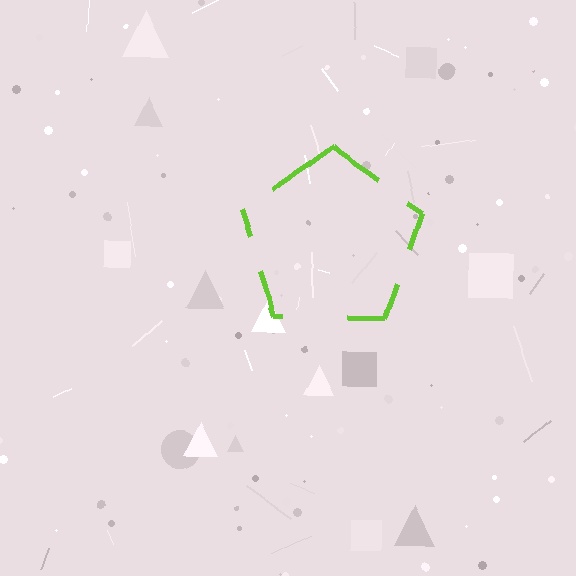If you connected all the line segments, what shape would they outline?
They would outline a pentagon.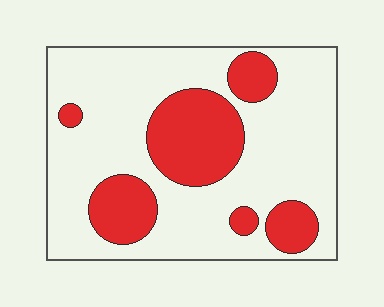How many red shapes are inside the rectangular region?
6.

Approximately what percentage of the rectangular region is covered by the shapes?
Approximately 25%.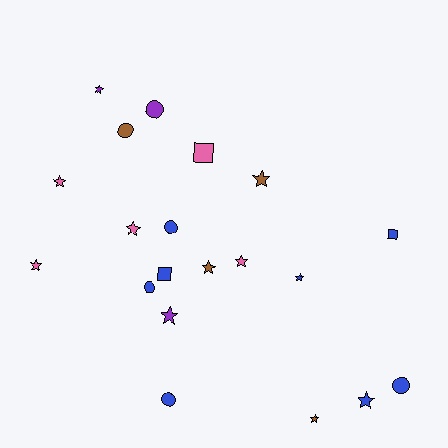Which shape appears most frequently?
Star, with 11 objects.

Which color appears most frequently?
Blue, with 8 objects.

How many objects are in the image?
There are 20 objects.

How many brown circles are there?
There is 1 brown circle.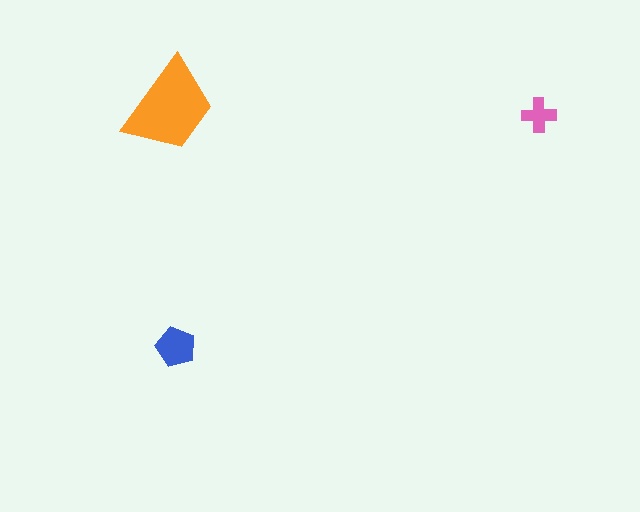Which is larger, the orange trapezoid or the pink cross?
The orange trapezoid.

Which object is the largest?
The orange trapezoid.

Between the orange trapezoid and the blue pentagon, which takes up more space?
The orange trapezoid.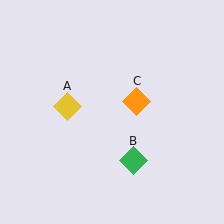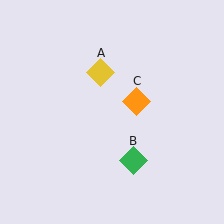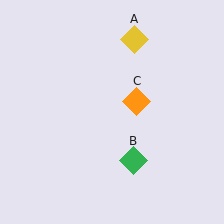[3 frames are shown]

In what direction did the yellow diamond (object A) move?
The yellow diamond (object A) moved up and to the right.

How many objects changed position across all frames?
1 object changed position: yellow diamond (object A).